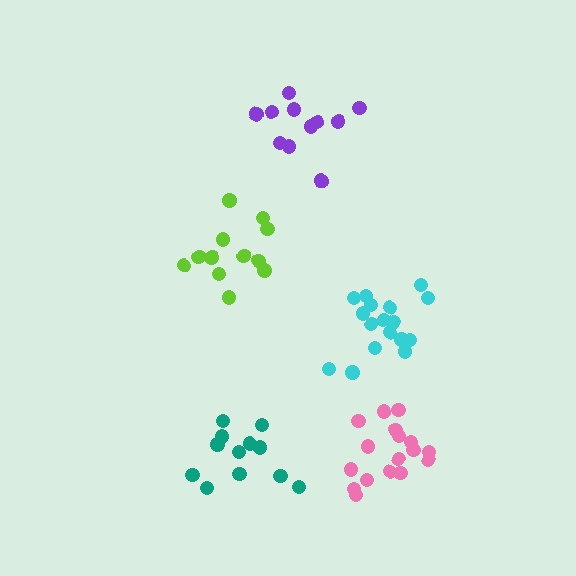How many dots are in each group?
Group 1: 12 dots, Group 2: 12 dots, Group 3: 17 dots, Group 4: 17 dots, Group 5: 11 dots (69 total).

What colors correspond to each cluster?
The clusters are colored: lime, teal, cyan, pink, purple.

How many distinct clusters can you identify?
There are 5 distinct clusters.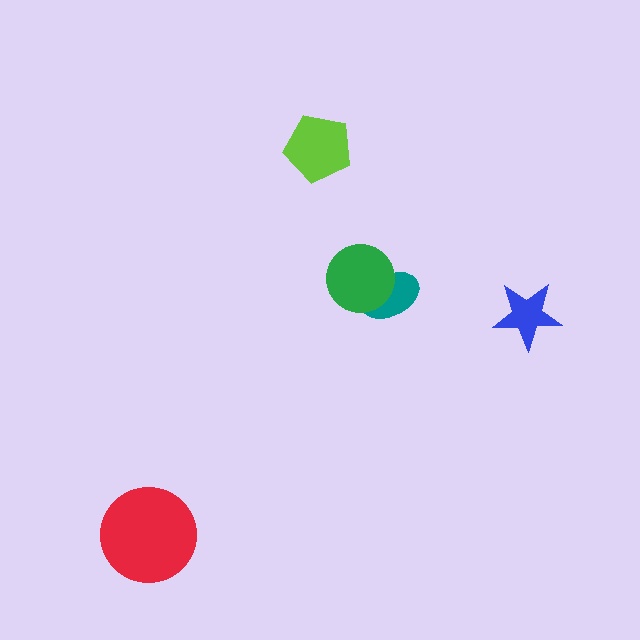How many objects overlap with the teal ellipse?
1 object overlaps with the teal ellipse.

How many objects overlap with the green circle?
1 object overlaps with the green circle.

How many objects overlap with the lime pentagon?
0 objects overlap with the lime pentagon.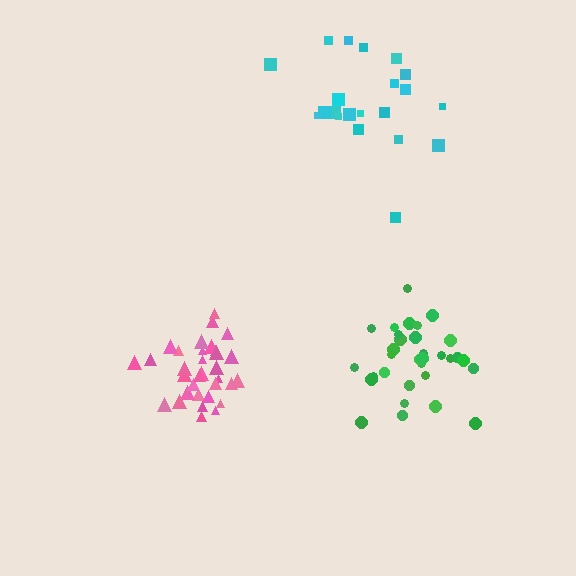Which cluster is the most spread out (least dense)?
Cyan.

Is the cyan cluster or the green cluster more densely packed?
Green.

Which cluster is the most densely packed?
Pink.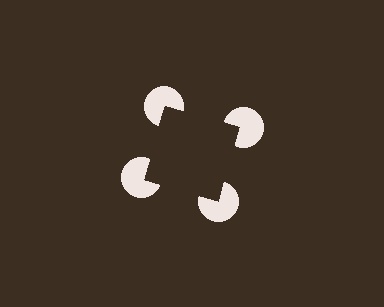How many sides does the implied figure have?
4 sides.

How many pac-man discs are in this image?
There are 4 — one at each vertex of the illusory square.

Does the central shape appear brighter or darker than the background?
It typically appears slightly darker than the background, even though no actual brightness change is drawn.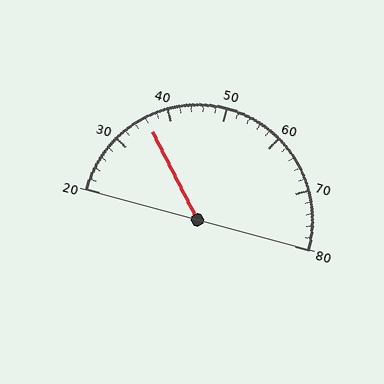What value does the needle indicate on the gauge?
The needle indicates approximately 36.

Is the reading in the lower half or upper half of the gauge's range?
The reading is in the lower half of the range (20 to 80).